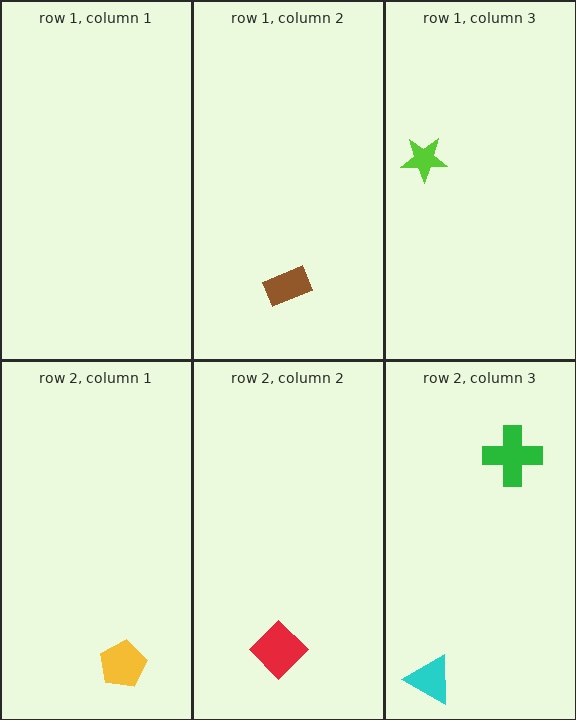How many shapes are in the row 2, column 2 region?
1.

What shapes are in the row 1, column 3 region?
The lime star.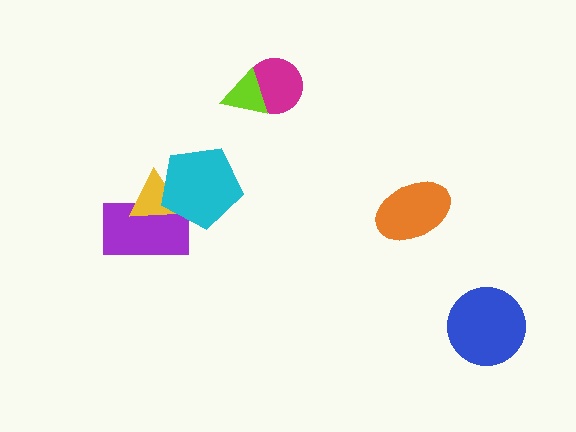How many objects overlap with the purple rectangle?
2 objects overlap with the purple rectangle.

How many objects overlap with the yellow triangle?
2 objects overlap with the yellow triangle.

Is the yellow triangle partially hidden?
Yes, it is partially covered by another shape.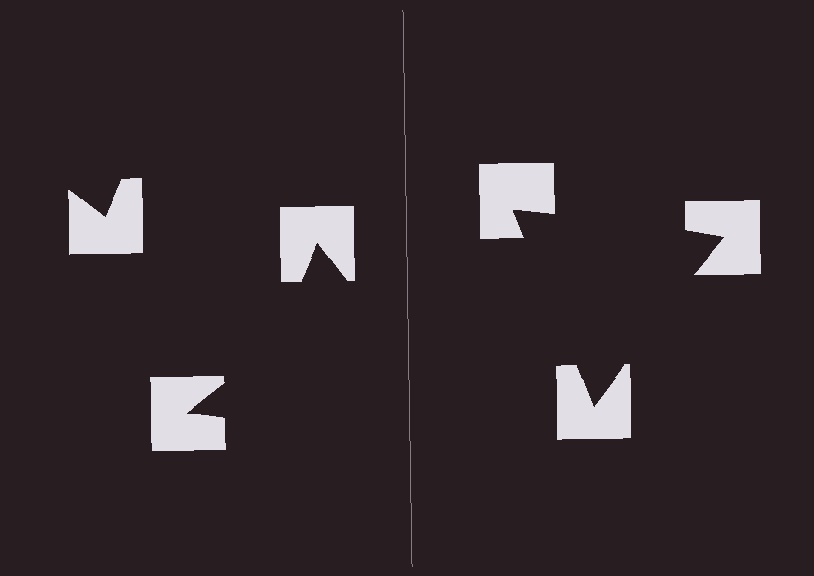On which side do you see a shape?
An illusory triangle appears on the right side. On the left side the wedge cuts are rotated, so no coherent shape forms.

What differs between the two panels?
The notched squares are positioned identically on both sides; only the wedge orientations differ. On the right they align to a triangle; on the left they are misaligned.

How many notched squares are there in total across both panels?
6 — 3 on each side.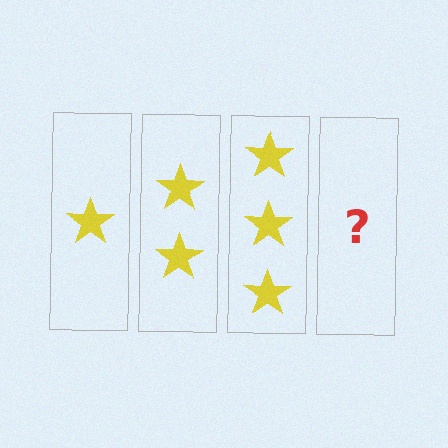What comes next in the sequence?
The next element should be 4 stars.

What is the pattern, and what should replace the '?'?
The pattern is that each step adds one more star. The '?' should be 4 stars.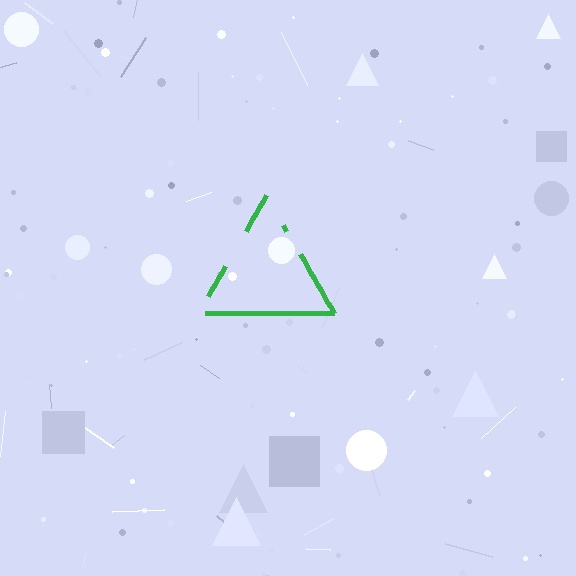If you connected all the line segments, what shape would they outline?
They would outline a triangle.